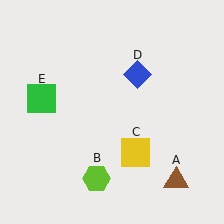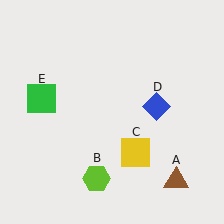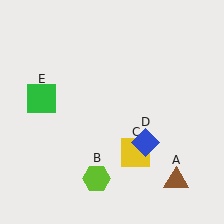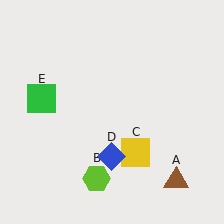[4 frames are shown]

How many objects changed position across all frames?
1 object changed position: blue diamond (object D).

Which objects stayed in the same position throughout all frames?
Brown triangle (object A) and lime hexagon (object B) and yellow square (object C) and green square (object E) remained stationary.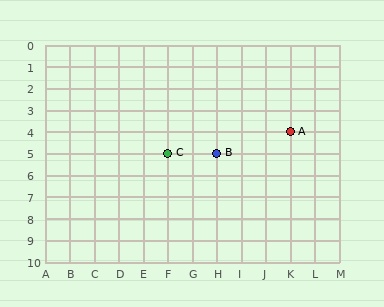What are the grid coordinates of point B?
Point B is at grid coordinates (H, 5).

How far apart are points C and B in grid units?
Points C and B are 2 columns apart.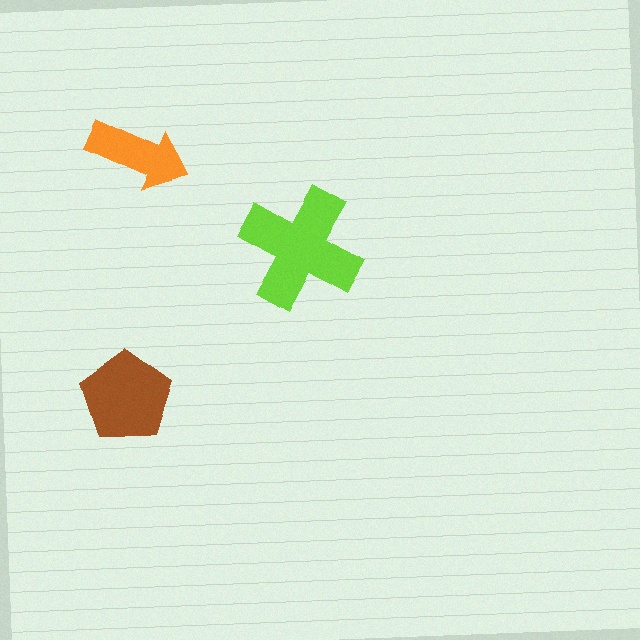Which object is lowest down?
The brown pentagon is bottommost.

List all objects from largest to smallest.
The lime cross, the brown pentagon, the orange arrow.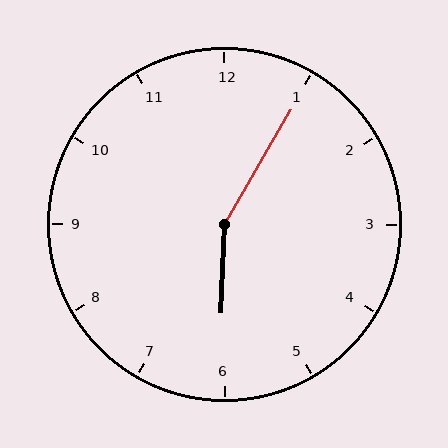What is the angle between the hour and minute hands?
Approximately 152 degrees.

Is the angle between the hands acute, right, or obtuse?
It is obtuse.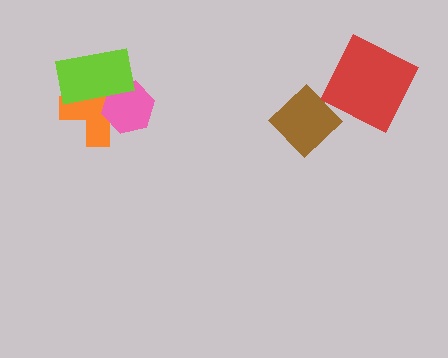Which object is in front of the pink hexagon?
The lime rectangle is in front of the pink hexagon.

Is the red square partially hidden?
No, no other shape covers it.